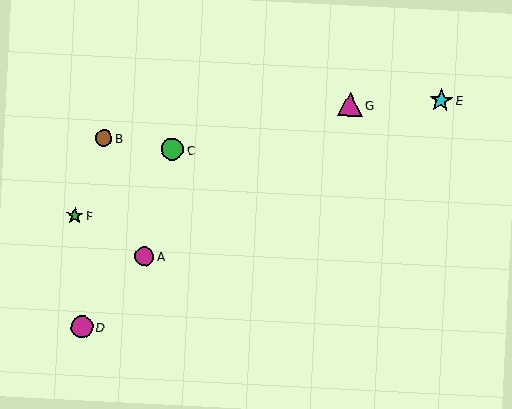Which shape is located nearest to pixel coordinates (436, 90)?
The cyan star (labeled E) at (441, 101) is nearest to that location.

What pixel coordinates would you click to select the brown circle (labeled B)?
Click at (104, 138) to select the brown circle B.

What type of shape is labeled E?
Shape E is a cyan star.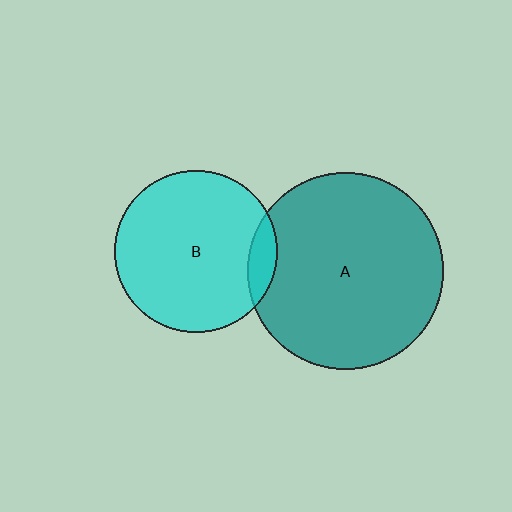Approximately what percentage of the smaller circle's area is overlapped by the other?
Approximately 10%.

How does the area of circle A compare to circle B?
Approximately 1.5 times.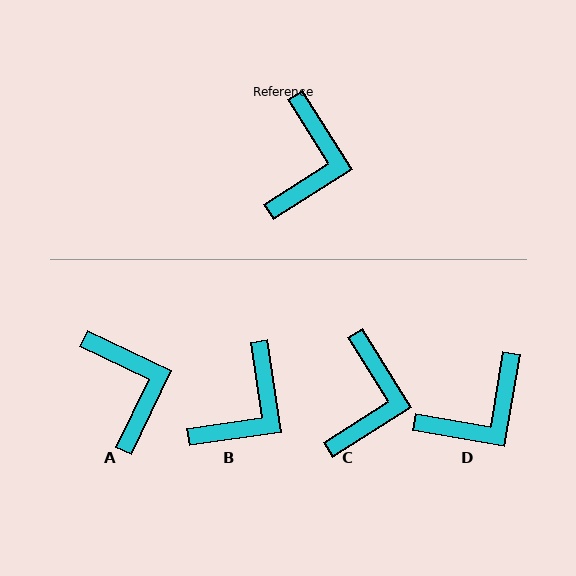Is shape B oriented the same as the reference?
No, it is off by about 24 degrees.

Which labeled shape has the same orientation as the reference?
C.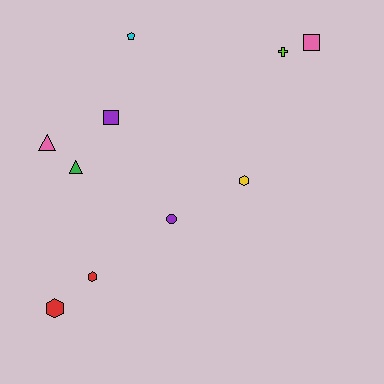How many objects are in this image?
There are 10 objects.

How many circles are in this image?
There is 1 circle.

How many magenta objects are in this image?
There are no magenta objects.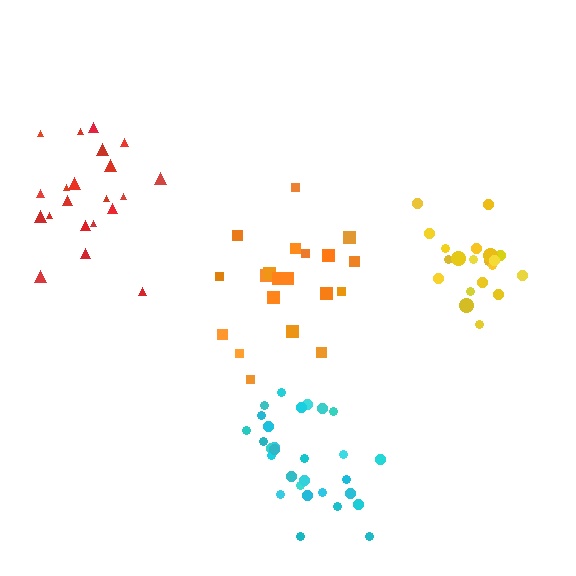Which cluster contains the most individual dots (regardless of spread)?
Cyan (29).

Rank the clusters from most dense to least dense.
yellow, cyan, orange, red.